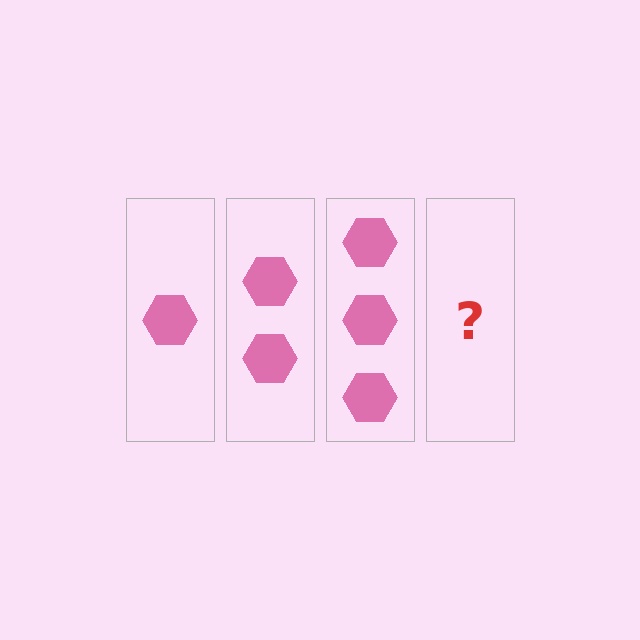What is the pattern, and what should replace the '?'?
The pattern is that each step adds one more hexagon. The '?' should be 4 hexagons.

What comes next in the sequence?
The next element should be 4 hexagons.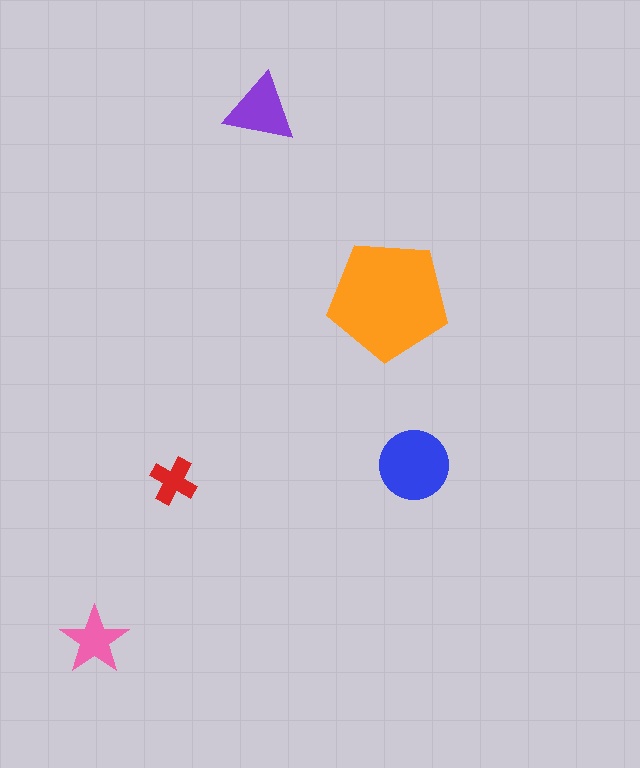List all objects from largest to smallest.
The orange pentagon, the blue circle, the purple triangle, the pink star, the red cross.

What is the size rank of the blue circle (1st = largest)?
2nd.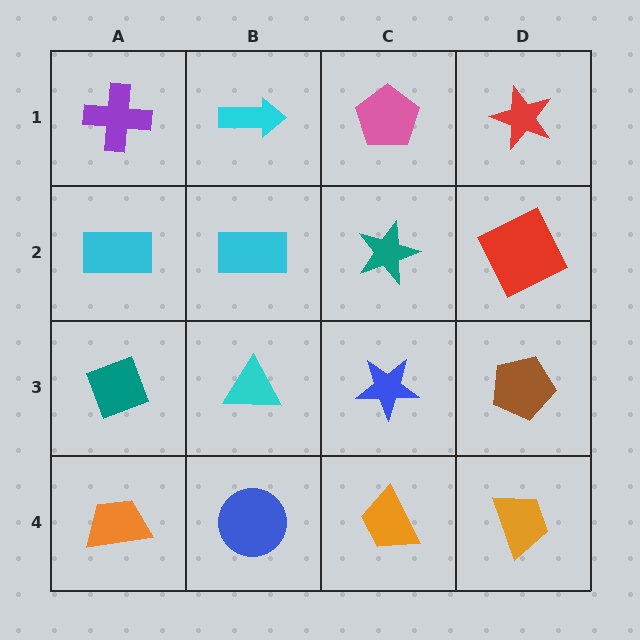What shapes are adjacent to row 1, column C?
A teal star (row 2, column C), a cyan arrow (row 1, column B), a red star (row 1, column D).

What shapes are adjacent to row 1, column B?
A cyan rectangle (row 2, column B), a purple cross (row 1, column A), a pink pentagon (row 1, column C).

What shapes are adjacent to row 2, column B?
A cyan arrow (row 1, column B), a cyan triangle (row 3, column B), a cyan rectangle (row 2, column A), a teal star (row 2, column C).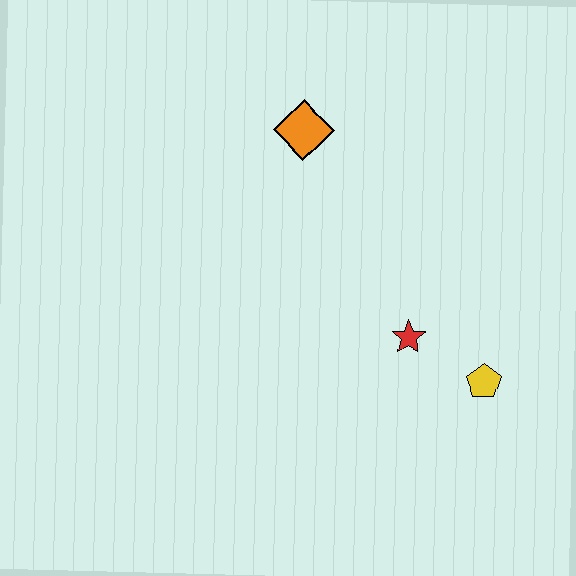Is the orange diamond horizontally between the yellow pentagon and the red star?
No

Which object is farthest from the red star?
The orange diamond is farthest from the red star.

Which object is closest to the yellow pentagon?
The red star is closest to the yellow pentagon.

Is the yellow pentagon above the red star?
No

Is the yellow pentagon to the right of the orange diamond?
Yes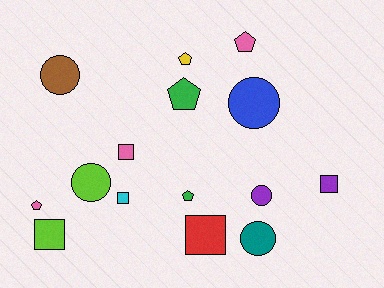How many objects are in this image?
There are 15 objects.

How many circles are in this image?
There are 5 circles.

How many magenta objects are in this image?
There are no magenta objects.